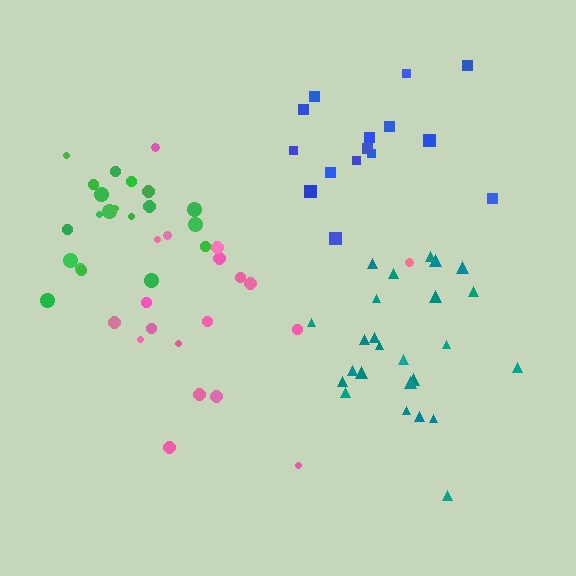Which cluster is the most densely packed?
Teal.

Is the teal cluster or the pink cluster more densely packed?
Teal.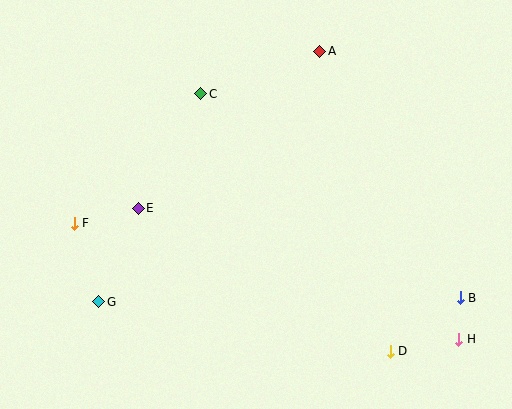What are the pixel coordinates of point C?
Point C is at (201, 94).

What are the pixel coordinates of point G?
Point G is at (99, 302).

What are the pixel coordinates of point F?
Point F is at (74, 223).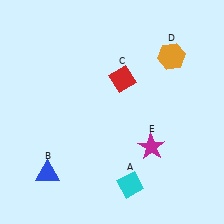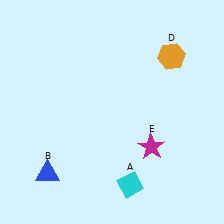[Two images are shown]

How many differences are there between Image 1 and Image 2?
There is 1 difference between the two images.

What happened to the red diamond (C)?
The red diamond (C) was removed in Image 2. It was in the top-right area of Image 1.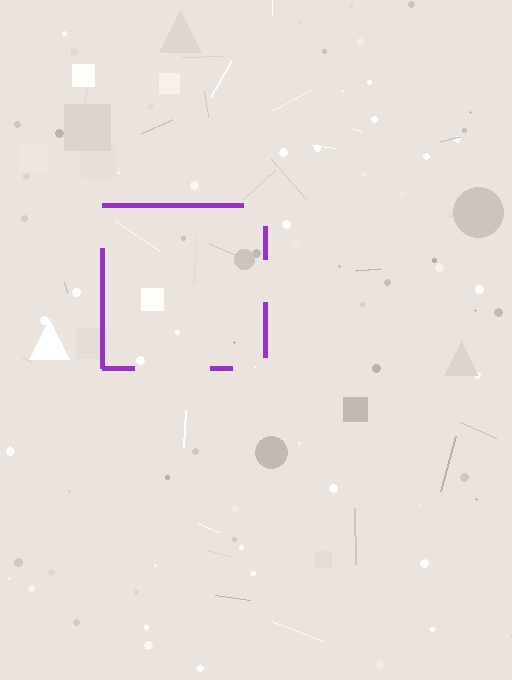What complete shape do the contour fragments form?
The contour fragments form a square.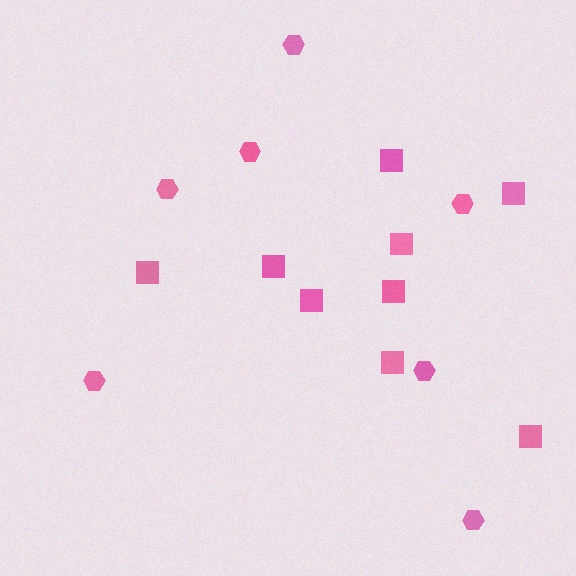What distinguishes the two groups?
There are 2 groups: one group of hexagons (7) and one group of squares (9).